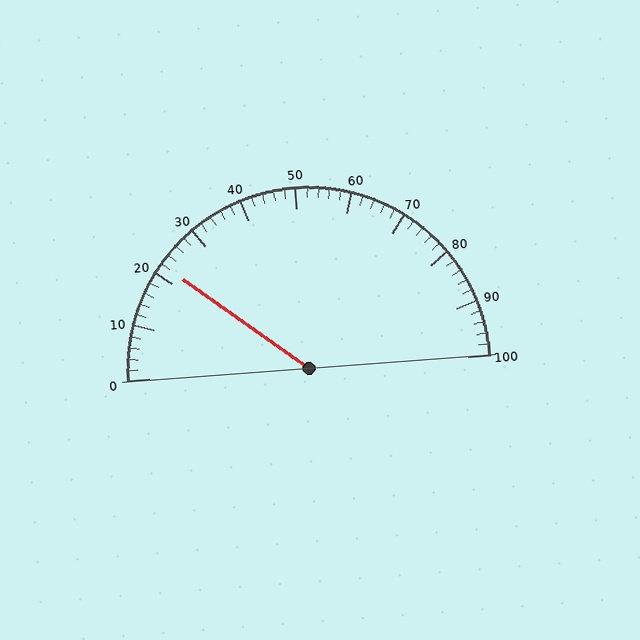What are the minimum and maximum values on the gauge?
The gauge ranges from 0 to 100.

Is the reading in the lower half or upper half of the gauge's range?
The reading is in the lower half of the range (0 to 100).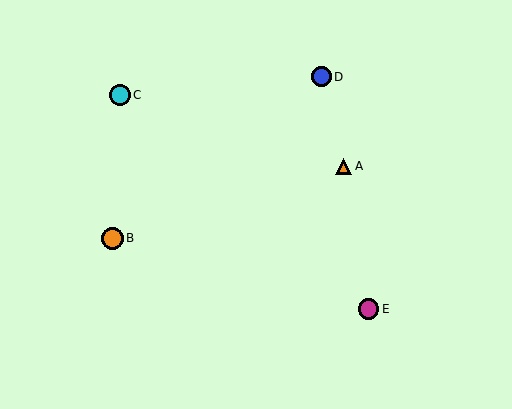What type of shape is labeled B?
Shape B is an orange circle.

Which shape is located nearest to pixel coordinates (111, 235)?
The orange circle (labeled B) at (112, 238) is nearest to that location.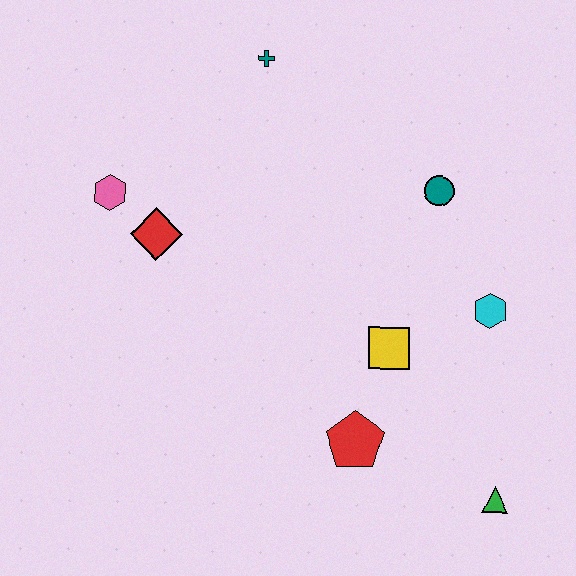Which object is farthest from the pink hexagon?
The green triangle is farthest from the pink hexagon.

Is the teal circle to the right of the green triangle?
No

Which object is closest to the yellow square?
The red pentagon is closest to the yellow square.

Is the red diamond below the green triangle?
No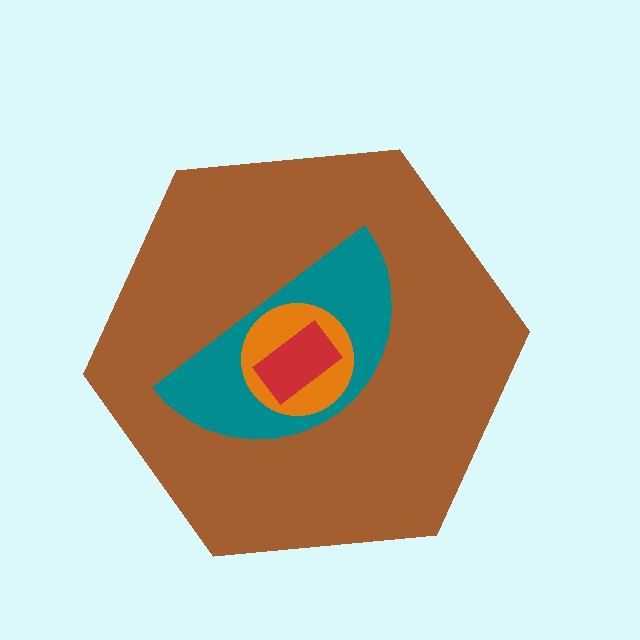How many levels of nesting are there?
4.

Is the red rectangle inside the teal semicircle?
Yes.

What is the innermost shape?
The red rectangle.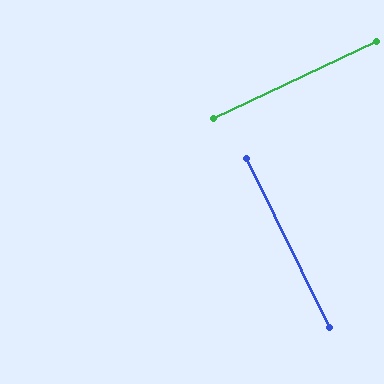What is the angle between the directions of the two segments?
Approximately 89 degrees.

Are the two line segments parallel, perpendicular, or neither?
Perpendicular — they meet at approximately 89°.